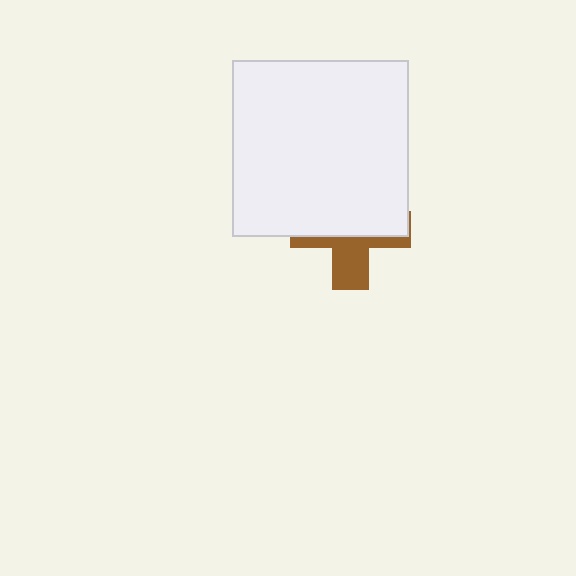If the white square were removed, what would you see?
You would see the complete brown cross.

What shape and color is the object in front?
The object in front is a white square.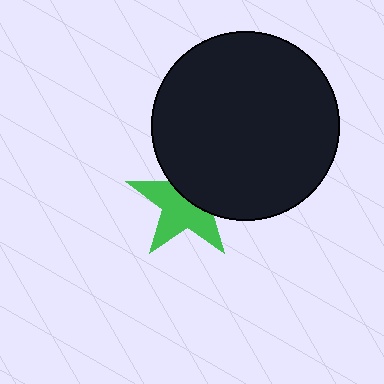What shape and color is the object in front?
The object in front is a black circle.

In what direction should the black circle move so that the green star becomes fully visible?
The black circle should move toward the upper-right. That is the shortest direction to clear the overlap and leave the green star fully visible.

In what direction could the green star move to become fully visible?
The green star could move toward the lower-left. That would shift it out from behind the black circle entirely.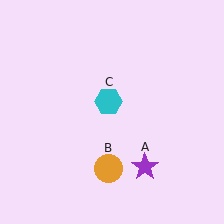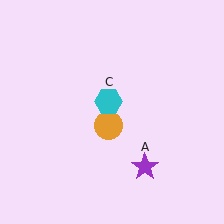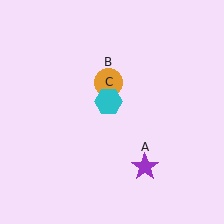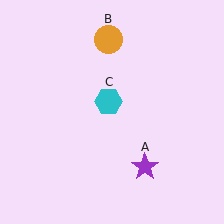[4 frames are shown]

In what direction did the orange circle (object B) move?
The orange circle (object B) moved up.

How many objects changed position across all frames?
1 object changed position: orange circle (object B).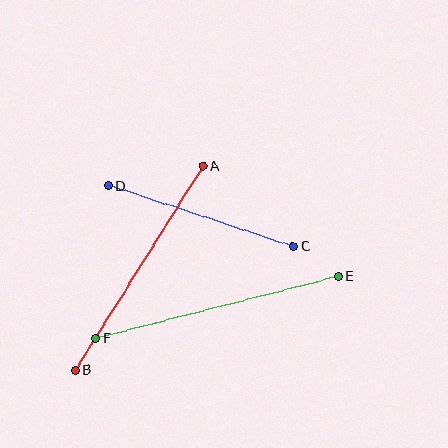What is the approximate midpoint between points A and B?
The midpoint is at approximately (139, 268) pixels.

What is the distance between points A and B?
The distance is approximately 240 pixels.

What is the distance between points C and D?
The distance is approximately 194 pixels.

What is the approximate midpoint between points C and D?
The midpoint is at approximately (201, 216) pixels.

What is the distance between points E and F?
The distance is approximately 251 pixels.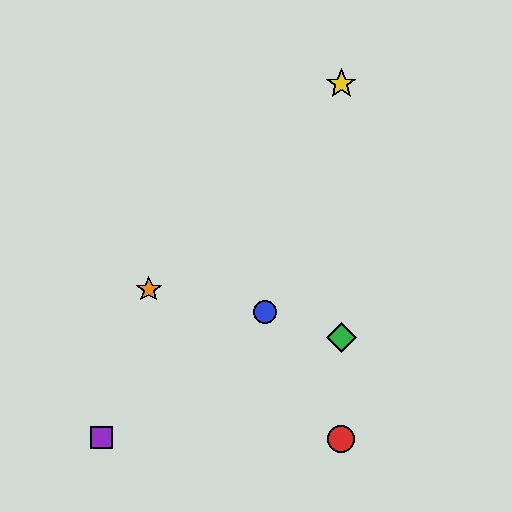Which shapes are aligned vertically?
The red circle, the green diamond, the yellow star are aligned vertically.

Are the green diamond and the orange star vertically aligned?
No, the green diamond is at x≈341 and the orange star is at x≈149.